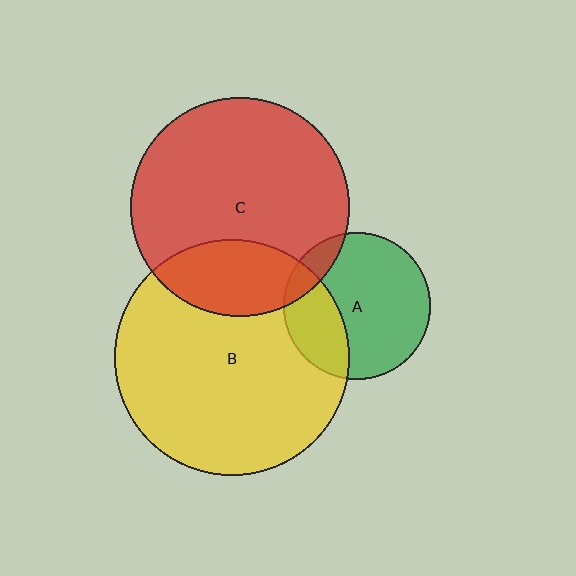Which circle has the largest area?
Circle B (yellow).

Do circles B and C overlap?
Yes.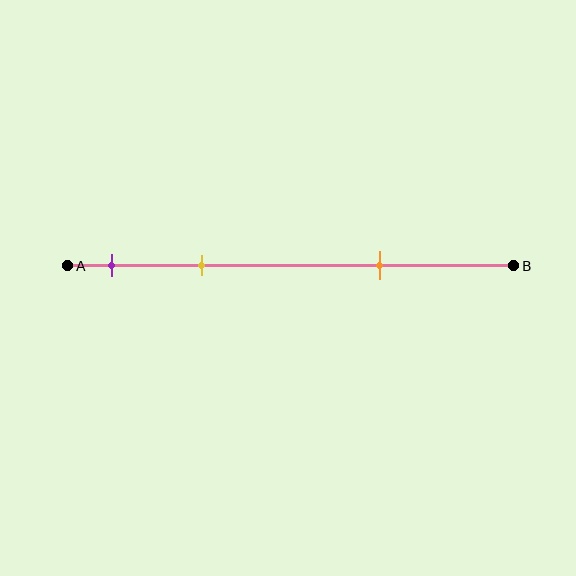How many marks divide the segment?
There are 3 marks dividing the segment.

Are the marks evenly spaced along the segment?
No, the marks are not evenly spaced.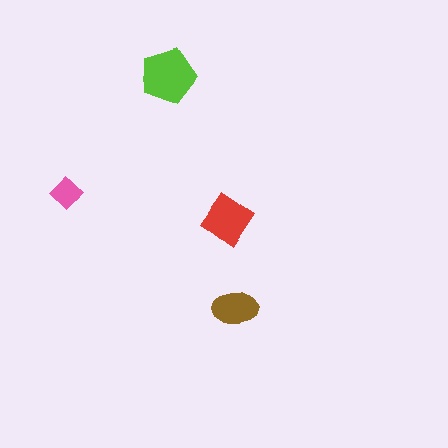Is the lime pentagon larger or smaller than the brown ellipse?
Larger.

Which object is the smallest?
The pink diamond.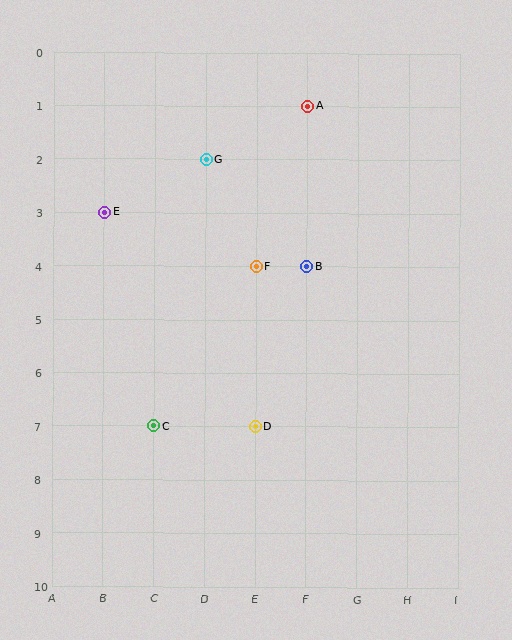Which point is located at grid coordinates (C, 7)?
Point C is at (C, 7).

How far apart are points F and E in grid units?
Points F and E are 3 columns and 1 row apart (about 3.2 grid units diagonally).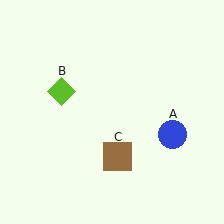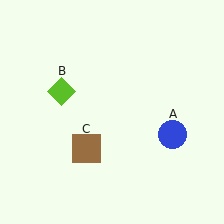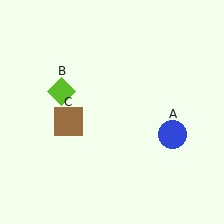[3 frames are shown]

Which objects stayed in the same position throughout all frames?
Blue circle (object A) and lime diamond (object B) remained stationary.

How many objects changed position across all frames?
1 object changed position: brown square (object C).